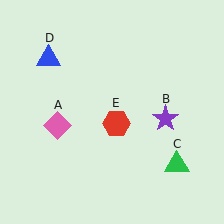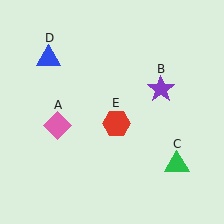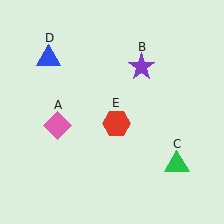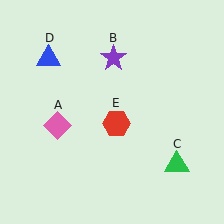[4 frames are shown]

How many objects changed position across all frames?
1 object changed position: purple star (object B).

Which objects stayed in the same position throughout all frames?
Pink diamond (object A) and green triangle (object C) and blue triangle (object D) and red hexagon (object E) remained stationary.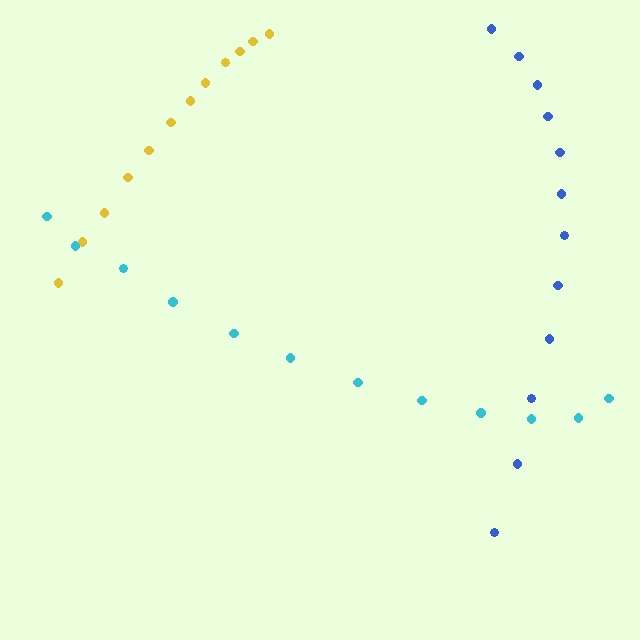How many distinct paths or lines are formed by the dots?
There are 3 distinct paths.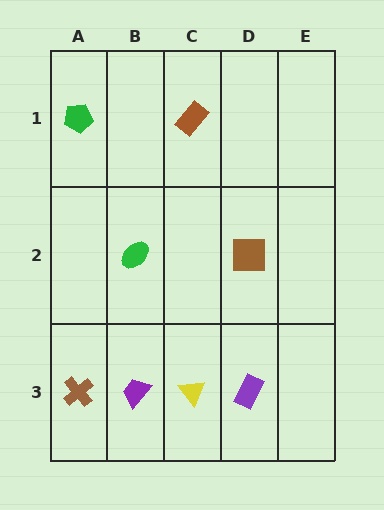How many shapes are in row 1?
2 shapes.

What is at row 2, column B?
A green ellipse.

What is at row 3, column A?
A brown cross.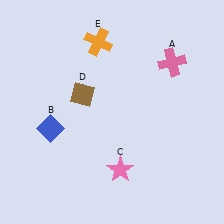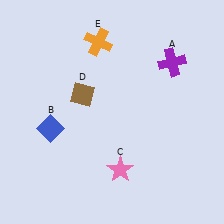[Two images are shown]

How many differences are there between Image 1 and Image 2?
There is 1 difference between the two images.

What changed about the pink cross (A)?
In Image 1, A is pink. In Image 2, it changed to purple.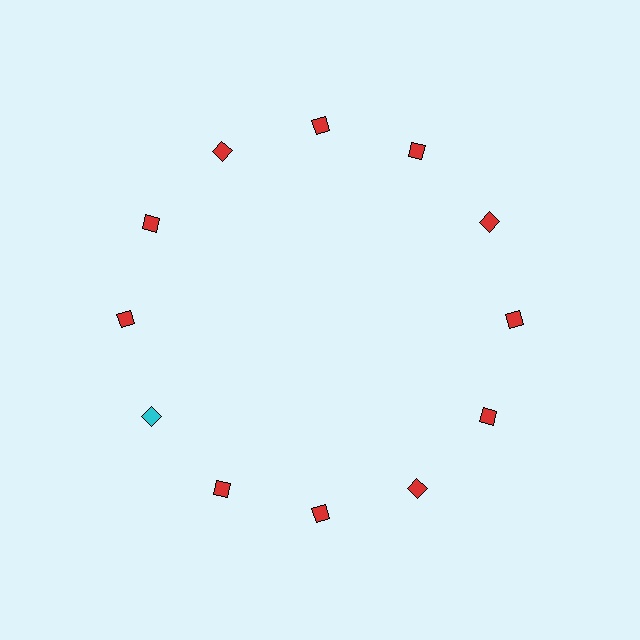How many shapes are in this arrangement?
There are 12 shapes arranged in a ring pattern.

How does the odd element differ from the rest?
It has a different color: cyan instead of red.